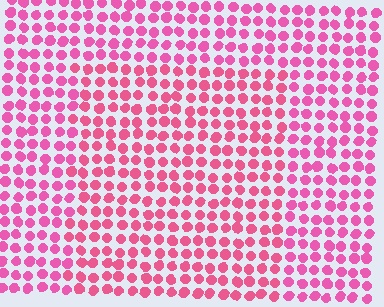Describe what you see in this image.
The image is filled with small pink elements in a uniform arrangement. A rectangle-shaped region is visible where the elements are tinted to a slightly different hue, forming a subtle color boundary.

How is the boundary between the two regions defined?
The boundary is defined purely by a slight shift in hue (about 14 degrees). Spacing, size, and orientation are identical on both sides.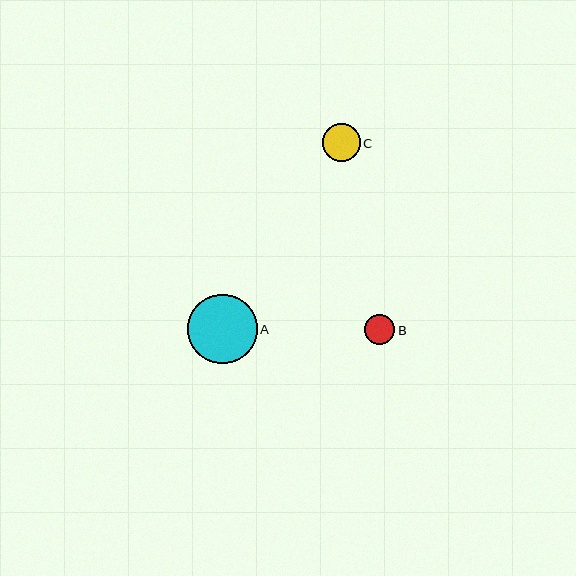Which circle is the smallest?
Circle B is the smallest with a size of approximately 30 pixels.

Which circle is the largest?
Circle A is the largest with a size of approximately 69 pixels.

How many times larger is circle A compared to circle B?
Circle A is approximately 2.3 times the size of circle B.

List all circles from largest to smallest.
From largest to smallest: A, C, B.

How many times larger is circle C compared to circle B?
Circle C is approximately 1.3 times the size of circle B.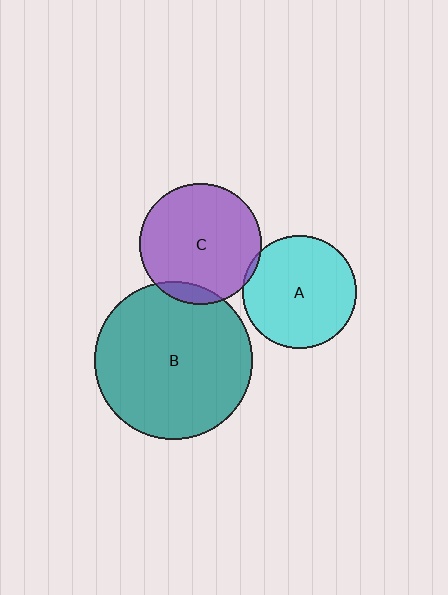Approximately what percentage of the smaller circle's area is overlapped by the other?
Approximately 10%.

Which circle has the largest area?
Circle B (teal).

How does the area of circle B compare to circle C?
Approximately 1.7 times.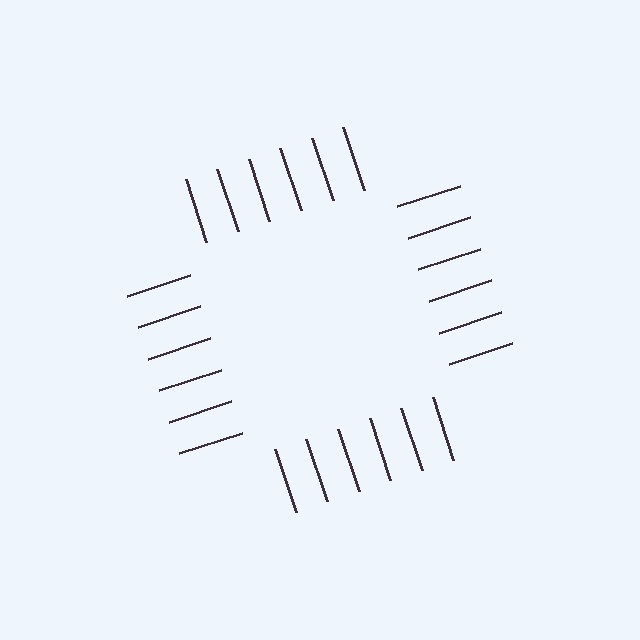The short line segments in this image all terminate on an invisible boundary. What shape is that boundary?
An illusory square — the line segments terminate on its edges but no continuous stroke is drawn.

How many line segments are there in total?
24 — 6 along each of the 4 edges.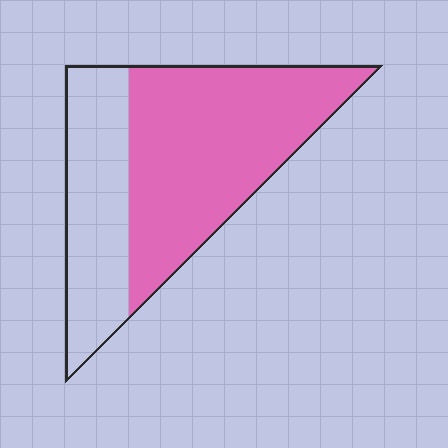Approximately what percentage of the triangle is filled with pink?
Approximately 65%.